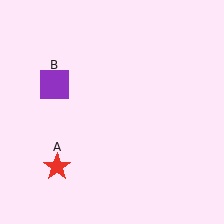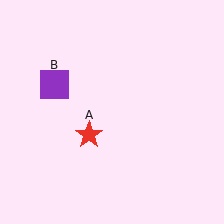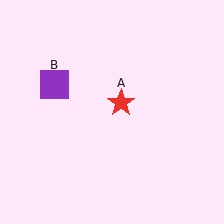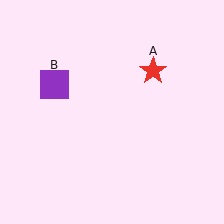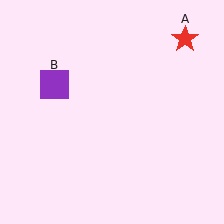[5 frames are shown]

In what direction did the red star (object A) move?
The red star (object A) moved up and to the right.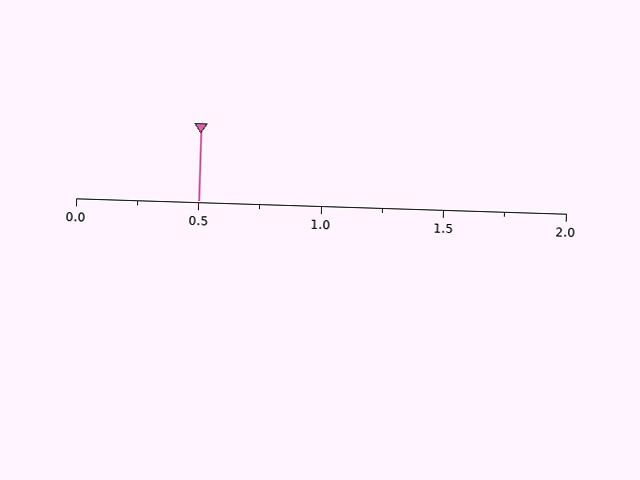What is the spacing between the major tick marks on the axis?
The major ticks are spaced 0.5 apart.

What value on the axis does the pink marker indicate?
The marker indicates approximately 0.5.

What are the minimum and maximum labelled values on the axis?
The axis runs from 0.0 to 2.0.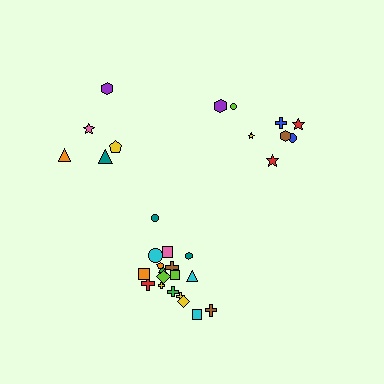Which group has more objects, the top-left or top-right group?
The top-right group.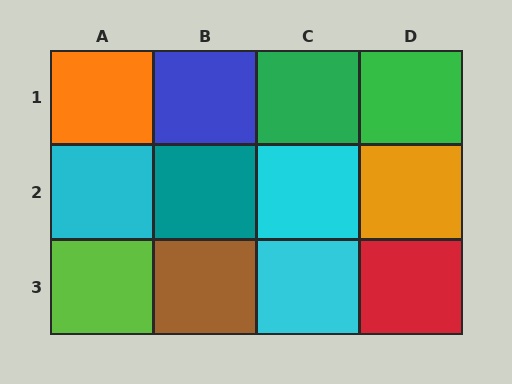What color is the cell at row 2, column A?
Cyan.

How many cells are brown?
1 cell is brown.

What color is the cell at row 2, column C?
Cyan.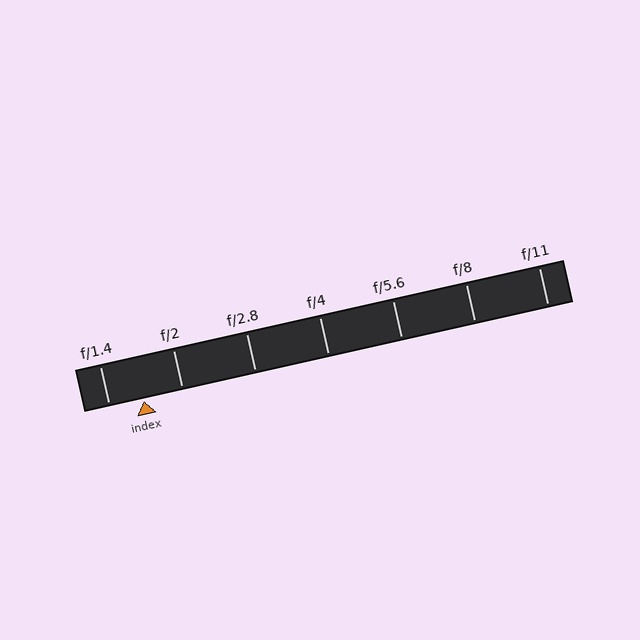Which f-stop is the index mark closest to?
The index mark is closest to f/1.4.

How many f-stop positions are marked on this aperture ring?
There are 7 f-stop positions marked.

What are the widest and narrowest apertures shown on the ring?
The widest aperture shown is f/1.4 and the narrowest is f/11.